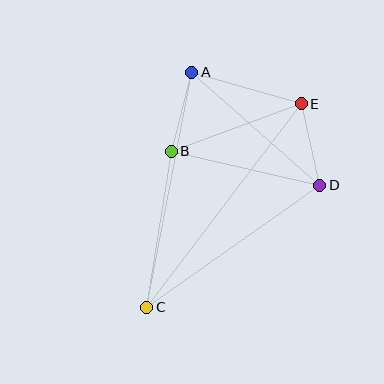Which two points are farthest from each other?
Points C and E are farthest from each other.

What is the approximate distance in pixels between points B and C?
The distance between B and C is approximately 158 pixels.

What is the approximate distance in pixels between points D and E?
The distance between D and E is approximately 84 pixels.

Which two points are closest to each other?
Points A and B are closest to each other.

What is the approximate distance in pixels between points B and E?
The distance between B and E is approximately 138 pixels.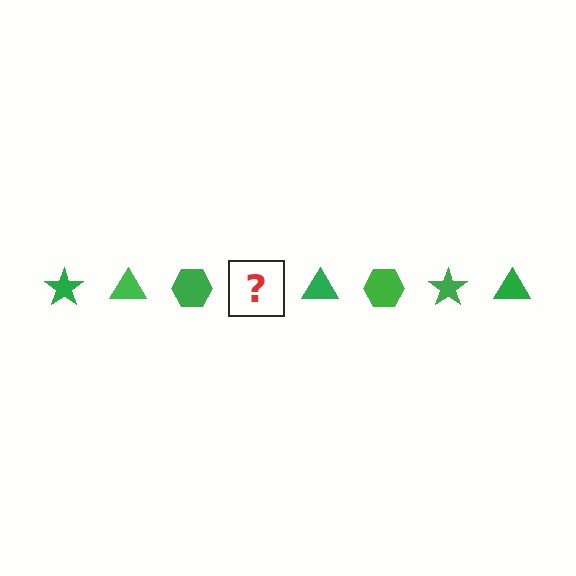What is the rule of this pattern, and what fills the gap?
The rule is that the pattern cycles through star, triangle, hexagon shapes in green. The gap should be filled with a green star.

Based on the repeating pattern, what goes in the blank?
The blank should be a green star.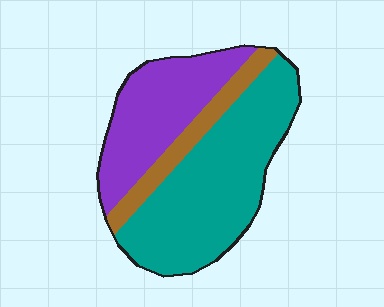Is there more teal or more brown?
Teal.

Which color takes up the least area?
Brown, at roughly 15%.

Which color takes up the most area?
Teal, at roughly 55%.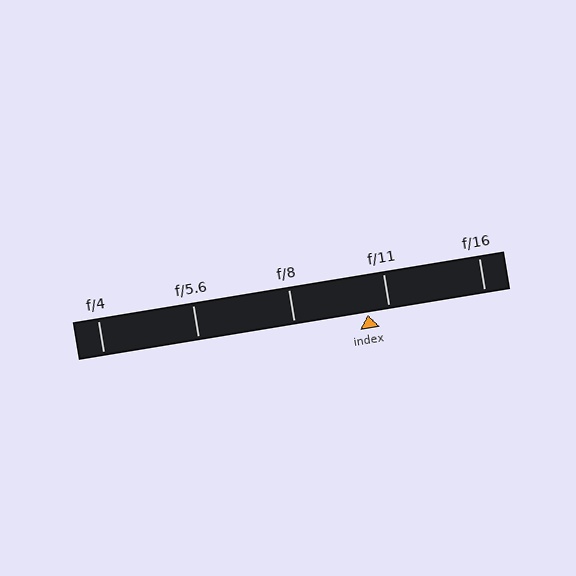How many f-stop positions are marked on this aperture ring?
There are 5 f-stop positions marked.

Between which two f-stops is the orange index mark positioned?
The index mark is between f/8 and f/11.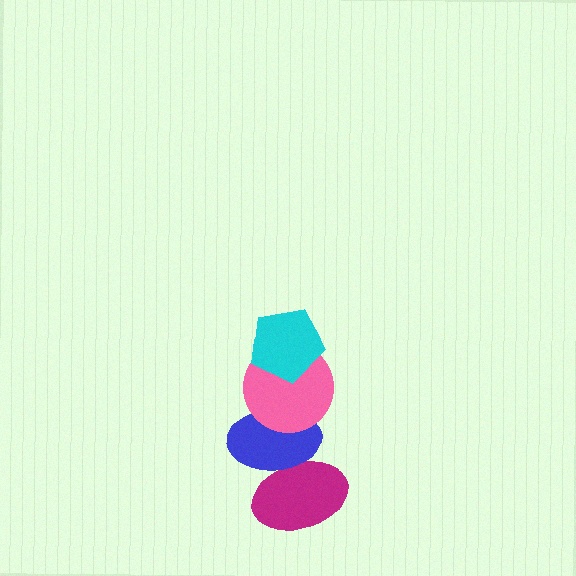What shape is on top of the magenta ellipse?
The blue ellipse is on top of the magenta ellipse.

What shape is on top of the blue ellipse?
The pink circle is on top of the blue ellipse.